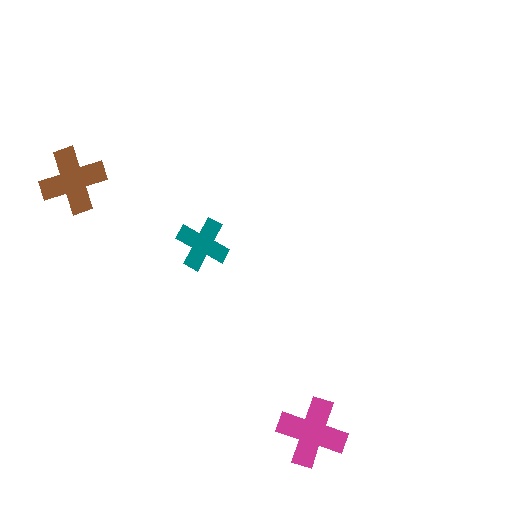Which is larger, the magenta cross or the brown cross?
The magenta one.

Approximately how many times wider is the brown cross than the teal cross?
About 1.5 times wider.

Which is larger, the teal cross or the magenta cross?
The magenta one.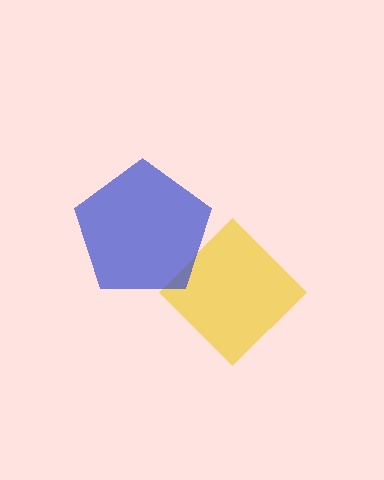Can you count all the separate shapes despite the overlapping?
Yes, there are 2 separate shapes.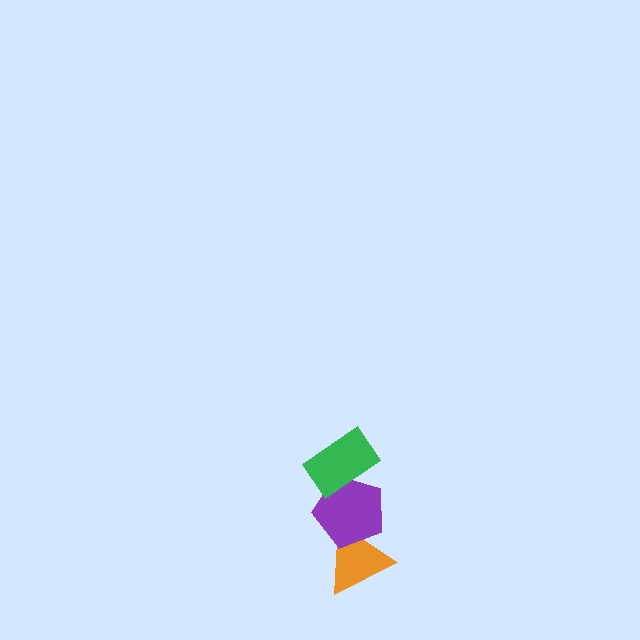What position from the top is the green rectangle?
The green rectangle is 1st from the top.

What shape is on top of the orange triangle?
The purple pentagon is on top of the orange triangle.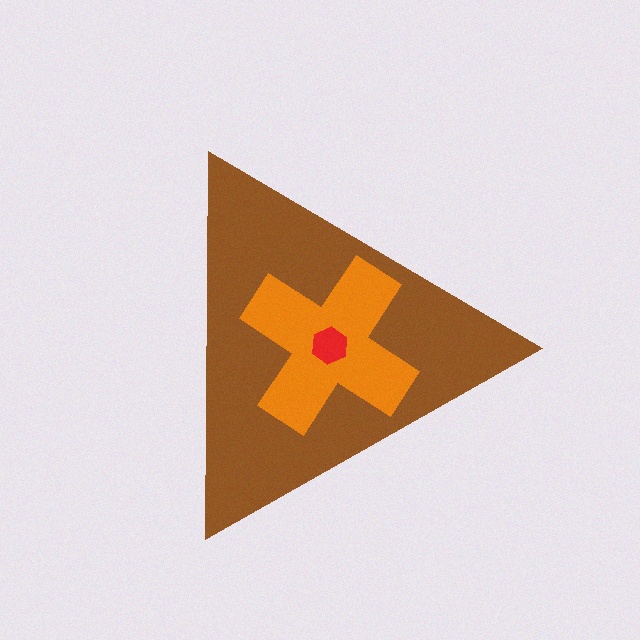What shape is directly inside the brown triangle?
The orange cross.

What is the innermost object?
The red hexagon.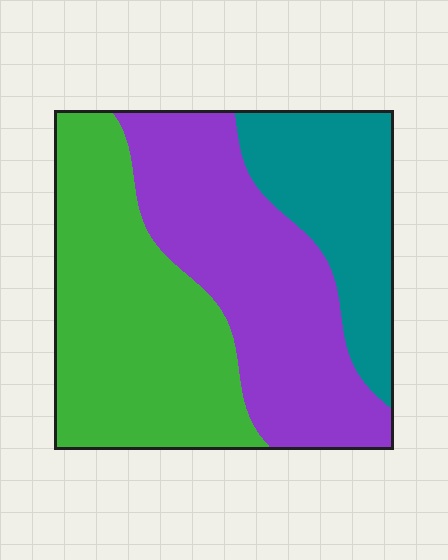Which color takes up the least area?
Teal, at roughly 20%.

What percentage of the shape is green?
Green covers about 40% of the shape.